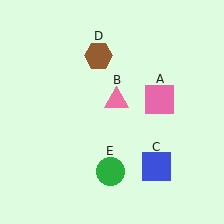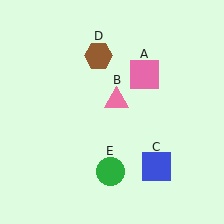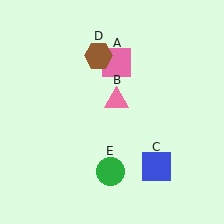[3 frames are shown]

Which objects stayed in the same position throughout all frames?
Pink triangle (object B) and blue square (object C) and brown hexagon (object D) and green circle (object E) remained stationary.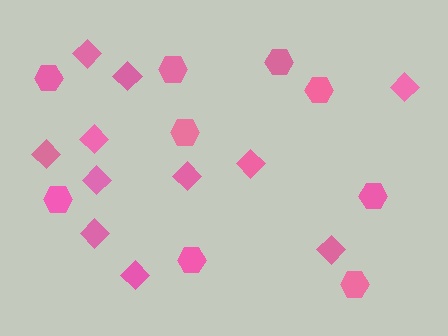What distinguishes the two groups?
There are 2 groups: one group of hexagons (9) and one group of diamonds (11).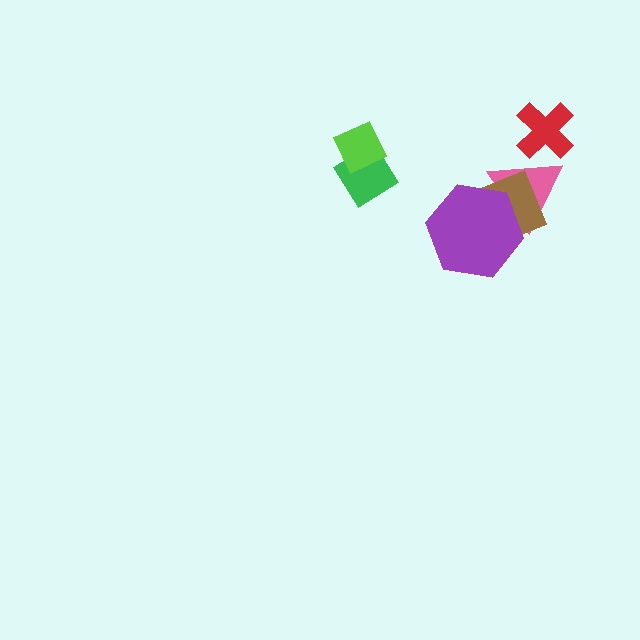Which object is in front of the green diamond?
The lime diamond is in front of the green diamond.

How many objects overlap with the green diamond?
1 object overlaps with the green diamond.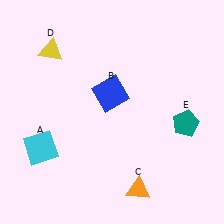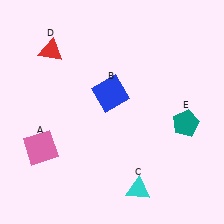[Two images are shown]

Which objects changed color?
A changed from cyan to pink. C changed from orange to cyan. D changed from yellow to red.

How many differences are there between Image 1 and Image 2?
There are 3 differences between the two images.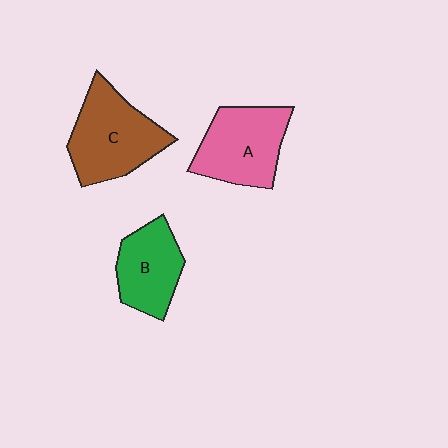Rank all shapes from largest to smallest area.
From largest to smallest: C (brown), A (pink), B (green).